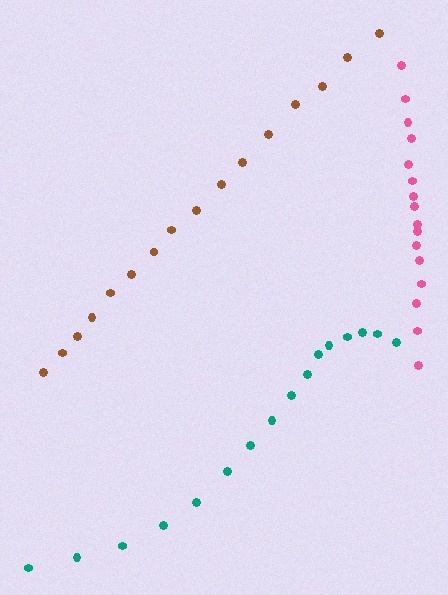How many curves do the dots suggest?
There are 3 distinct paths.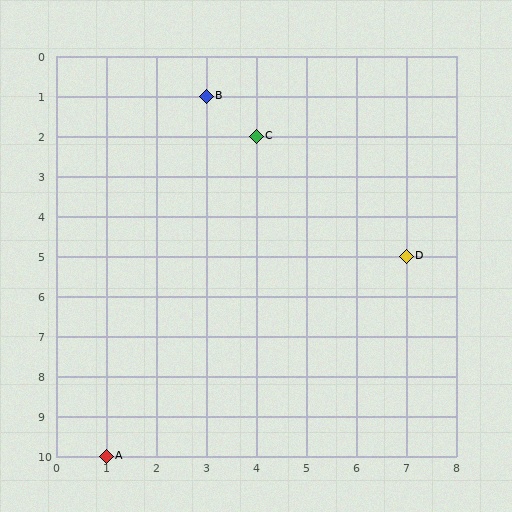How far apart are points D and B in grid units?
Points D and B are 4 columns and 4 rows apart (about 5.7 grid units diagonally).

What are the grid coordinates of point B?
Point B is at grid coordinates (3, 1).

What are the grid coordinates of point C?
Point C is at grid coordinates (4, 2).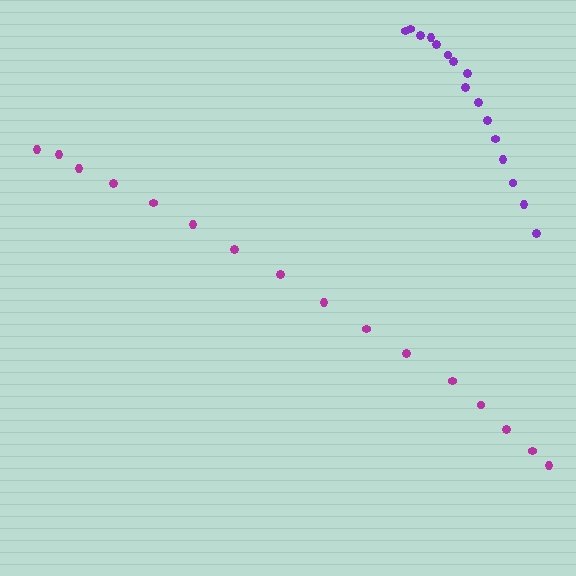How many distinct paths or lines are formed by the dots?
There are 2 distinct paths.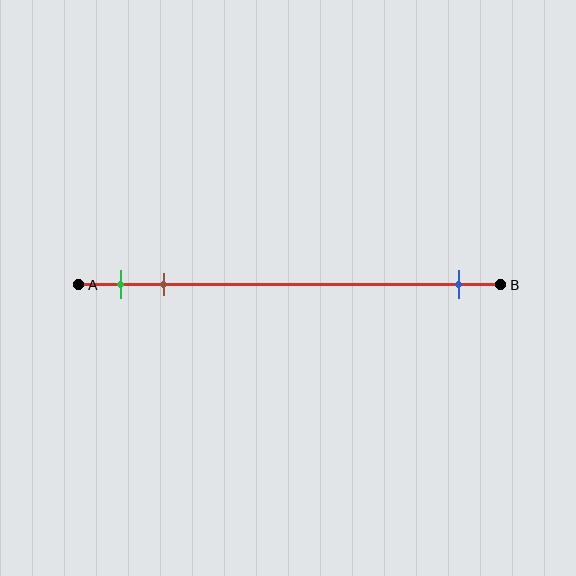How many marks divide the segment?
There are 3 marks dividing the segment.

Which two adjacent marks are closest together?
The green and brown marks are the closest adjacent pair.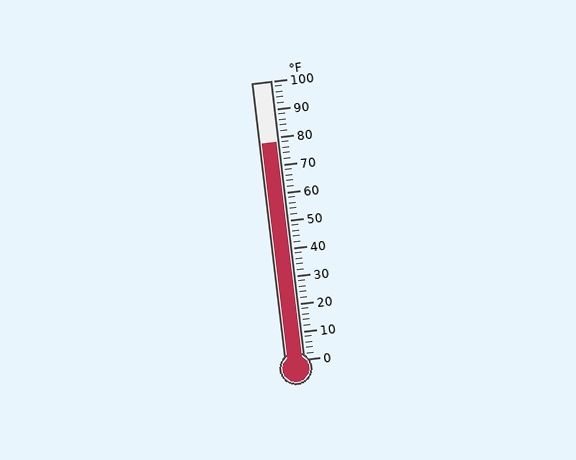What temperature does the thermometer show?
The thermometer shows approximately 78°F.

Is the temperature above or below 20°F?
The temperature is above 20°F.